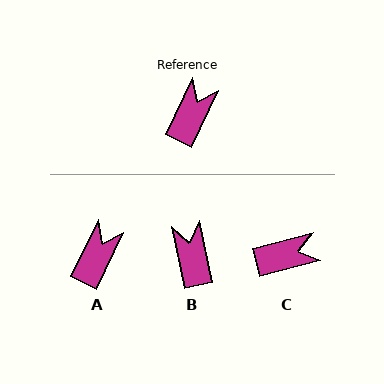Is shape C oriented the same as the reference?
No, it is off by about 50 degrees.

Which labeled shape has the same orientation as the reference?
A.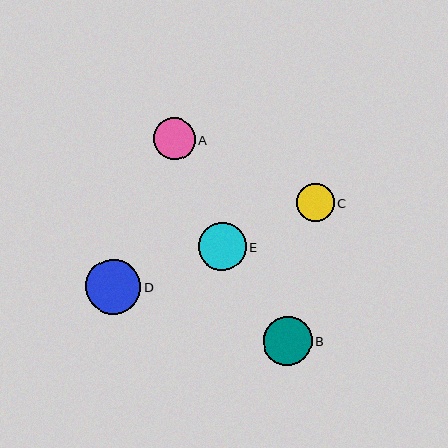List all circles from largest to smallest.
From largest to smallest: D, B, E, A, C.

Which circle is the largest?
Circle D is the largest with a size of approximately 55 pixels.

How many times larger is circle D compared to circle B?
Circle D is approximately 1.1 times the size of circle B.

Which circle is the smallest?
Circle C is the smallest with a size of approximately 37 pixels.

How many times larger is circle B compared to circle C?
Circle B is approximately 1.3 times the size of circle C.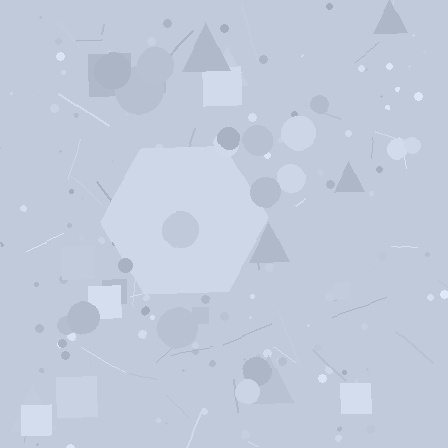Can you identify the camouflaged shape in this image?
The camouflaged shape is a hexagon.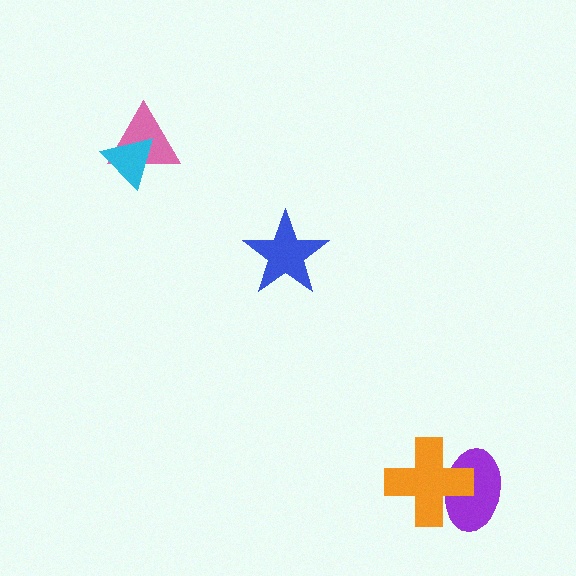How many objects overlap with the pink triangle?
1 object overlaps with the pink triangle.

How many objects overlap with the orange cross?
1 object overlaps with the orange cross.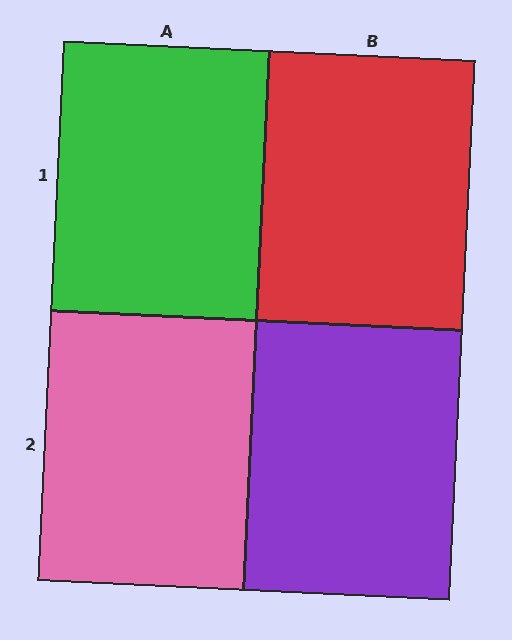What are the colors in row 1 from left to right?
Green, red.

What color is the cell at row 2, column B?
Purple.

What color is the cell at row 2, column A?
Pink.